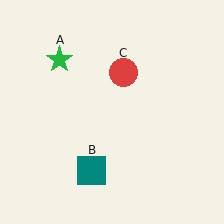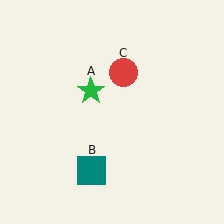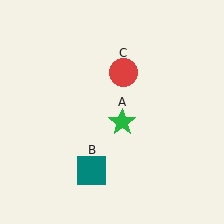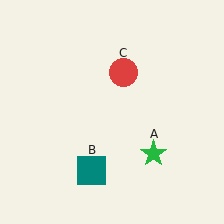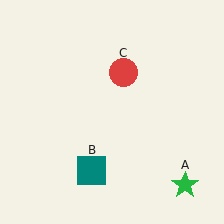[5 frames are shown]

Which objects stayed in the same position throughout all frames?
Teal square (object B) and red circle (object C) remained stationary.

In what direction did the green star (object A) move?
The green star (object A) moved down and to the right.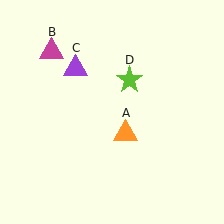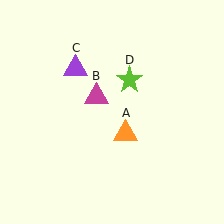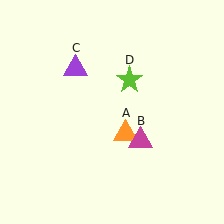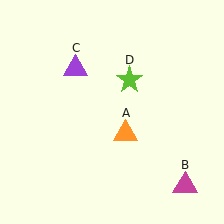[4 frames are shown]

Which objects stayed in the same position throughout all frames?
Orange triangle (object A) and purple triangle (object C) and lime star (object D) remained stationary.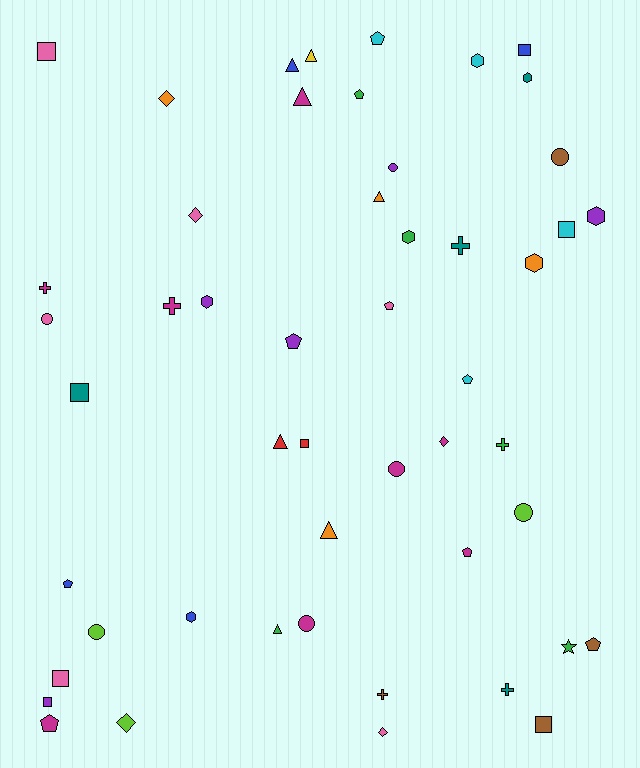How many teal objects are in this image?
There are 4 teal objects.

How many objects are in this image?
There are 50 objects.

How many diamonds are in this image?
There are 5 diamonds.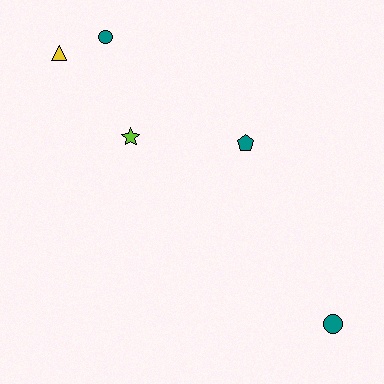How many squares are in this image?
There are no squares.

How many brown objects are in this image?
There are no brown objects.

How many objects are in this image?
There are 5 objects.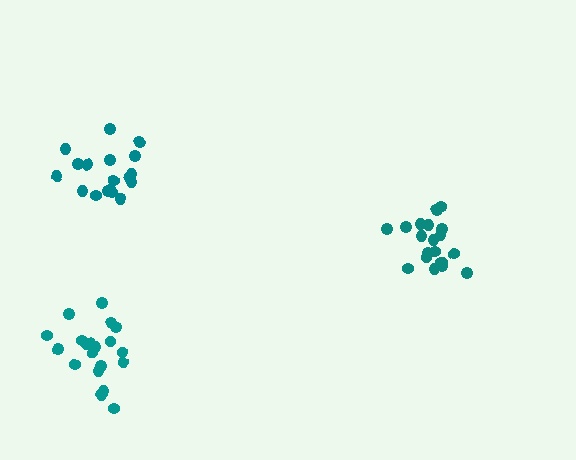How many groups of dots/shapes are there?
There are 3 groups.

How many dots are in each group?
Group 1: 20 dots, Group 2: 18 dots, Group 3: 20 dots (58 total).